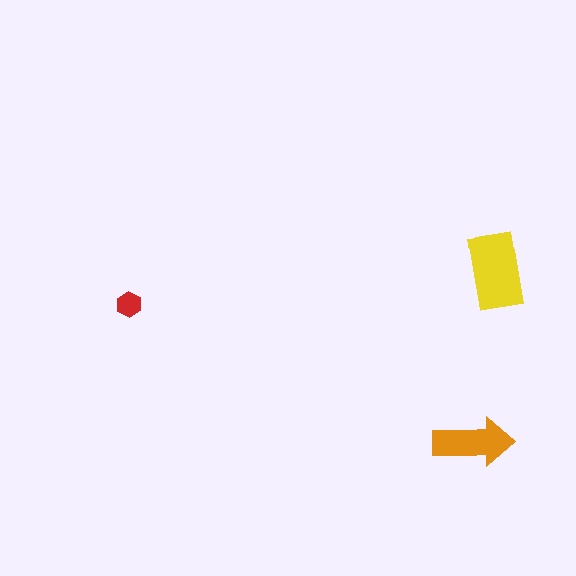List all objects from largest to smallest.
The yellow rectangle, the orange arrow, the red hexagon.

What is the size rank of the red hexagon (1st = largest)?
3rd.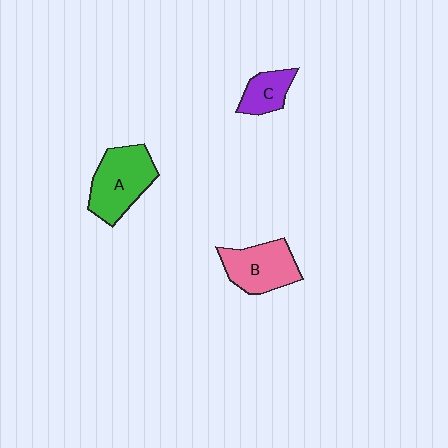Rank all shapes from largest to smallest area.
From largest to smallest: A (green), B (pink), C (purple).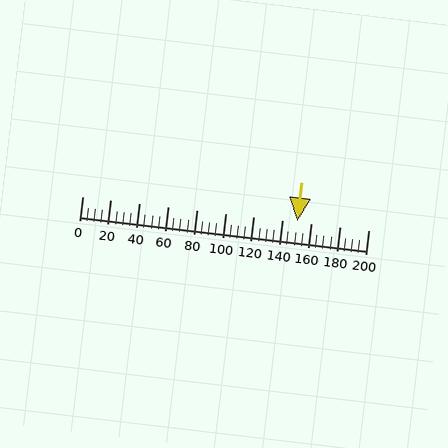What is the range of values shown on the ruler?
The ruler shows values from 0 to 200.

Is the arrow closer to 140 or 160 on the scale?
The arrow is closer to 160.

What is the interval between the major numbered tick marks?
The major tick marks are spaced 20 units apart.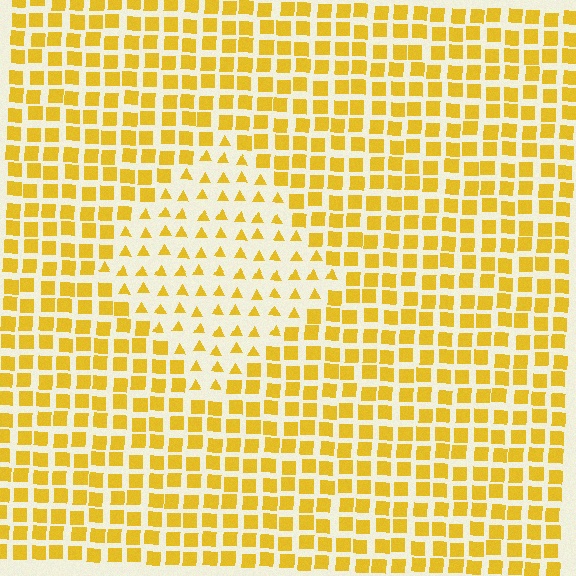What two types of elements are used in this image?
The image uses triangles inside the diamond region and squares outside it.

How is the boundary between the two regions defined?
The boundary is defined by a change in element shape: triangles inside vs. squares outside. All elements share the same color and spacing.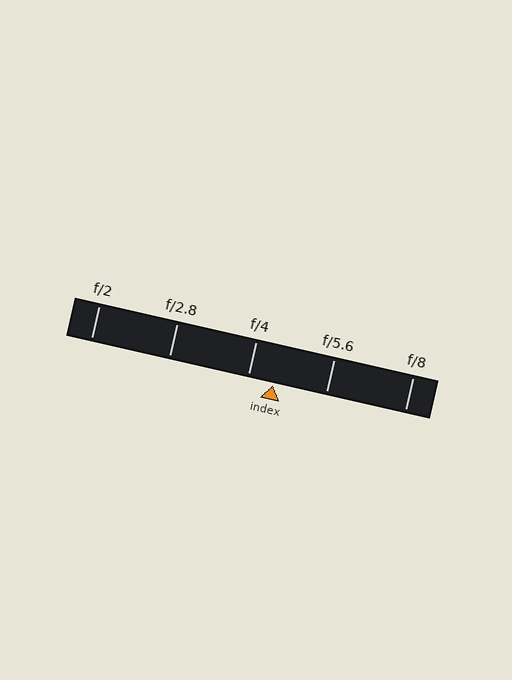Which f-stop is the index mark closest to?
The index mark is closest to f/4.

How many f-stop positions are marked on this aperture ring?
There are 5 f-stop positions marked.